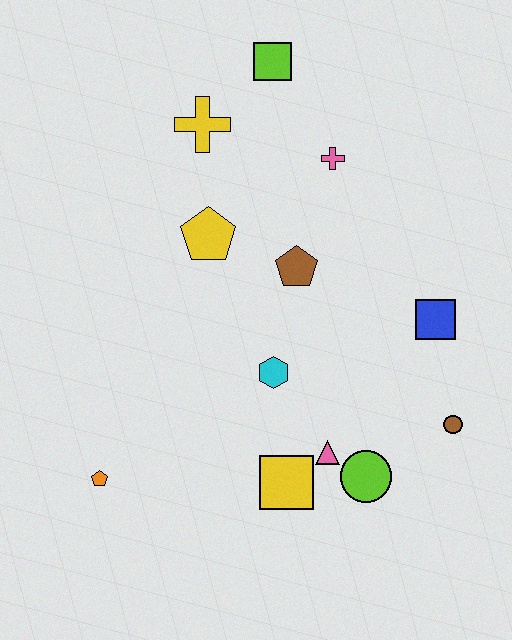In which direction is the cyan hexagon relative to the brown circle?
The cyan hexagon is to the left of the brown circle.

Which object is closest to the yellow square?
The pink triangle is closest to the yellow square.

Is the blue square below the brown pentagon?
Yes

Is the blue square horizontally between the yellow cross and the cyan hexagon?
No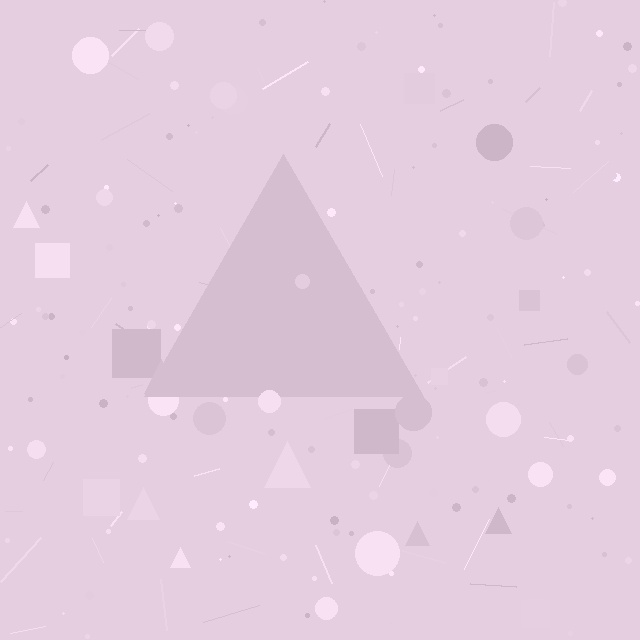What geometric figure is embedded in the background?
A triangle is embedded in the background.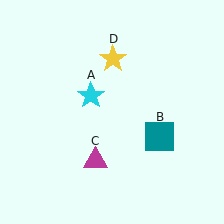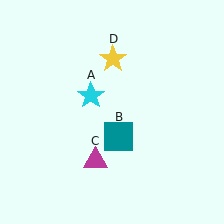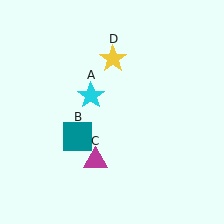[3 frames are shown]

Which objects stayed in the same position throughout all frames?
Cyan star (object A) and magenta triangle (object C) and yellow star (object D) remained stationary.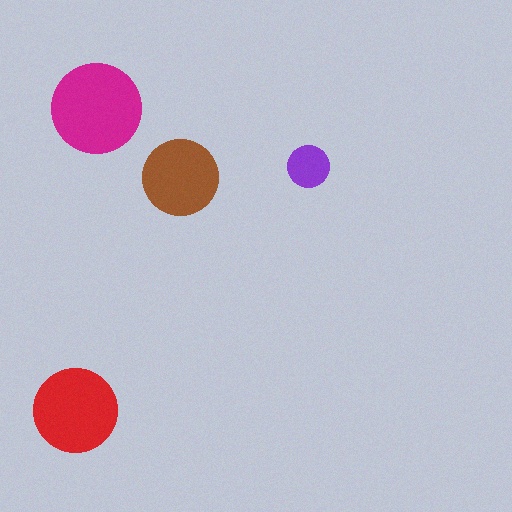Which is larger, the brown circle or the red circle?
The red one.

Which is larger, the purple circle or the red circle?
The red one.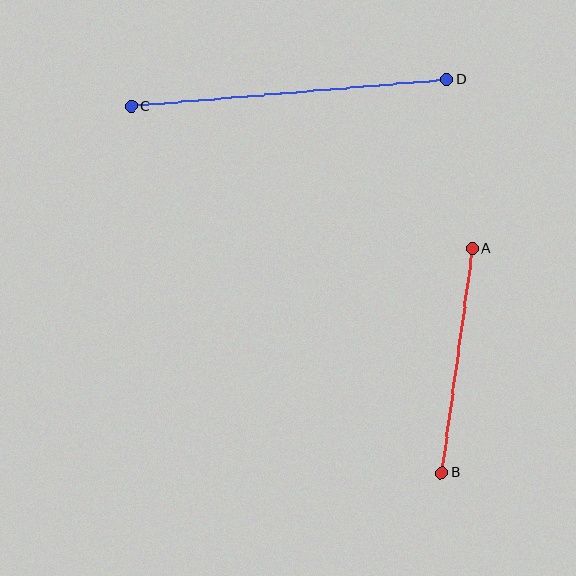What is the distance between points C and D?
The distance is approximately 317 pixels.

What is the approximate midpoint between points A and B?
The midpoint is at approximately (457, 361) pixels.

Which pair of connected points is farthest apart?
Points C and D are farthest apart.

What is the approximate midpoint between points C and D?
The midpoint is at approximately (289, 93) pixels.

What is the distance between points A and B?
The distance is approximately 226 pixels.